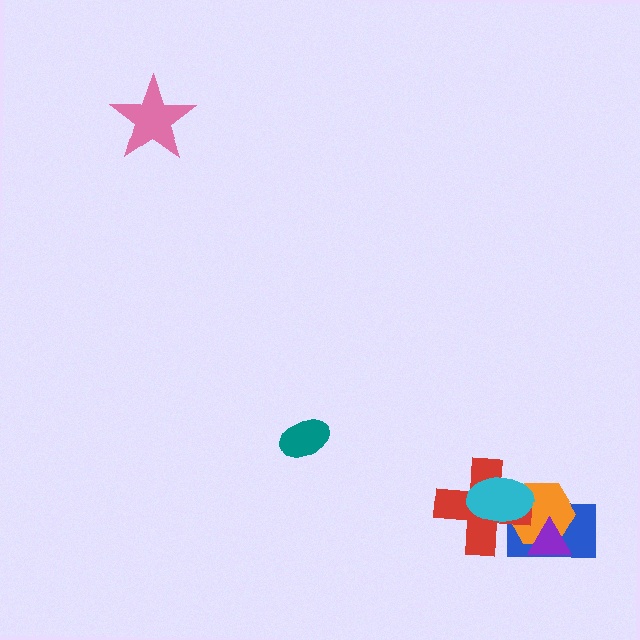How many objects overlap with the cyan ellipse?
3 objects overlap with the cyan ellipse.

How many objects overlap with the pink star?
0 objects overlap with the pink star.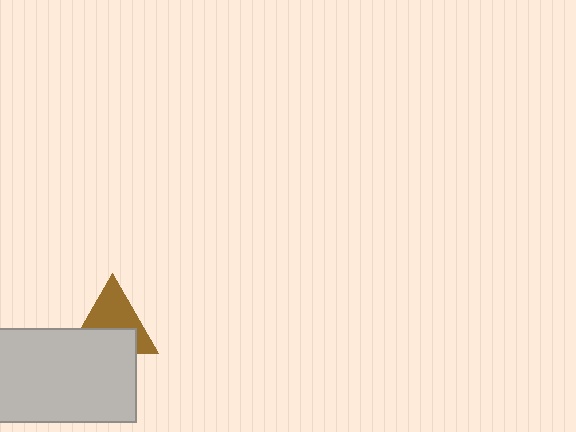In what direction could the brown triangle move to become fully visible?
The brown triangle could move up. That would shift it out from behind the light gray rectangle entirely.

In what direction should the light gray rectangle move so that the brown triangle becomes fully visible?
The light gray rectangle should move down. That is the shortest direction to clear the overlap and leave the brown triangle fully visible.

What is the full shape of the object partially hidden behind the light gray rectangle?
The partially hidden object is a brown triangle.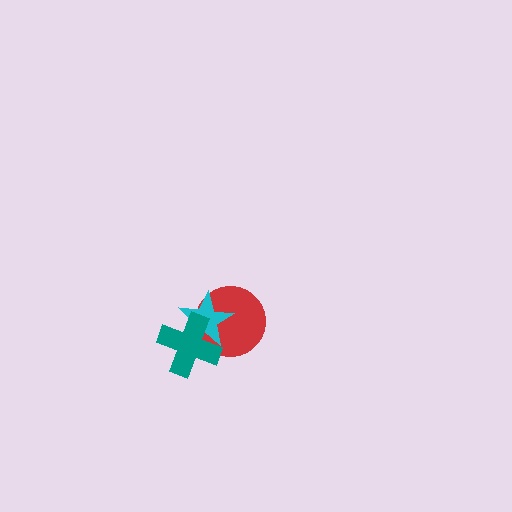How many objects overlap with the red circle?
2 objects overlap with the red circle.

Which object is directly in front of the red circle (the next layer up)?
The cyan star is directly in front of the red circle.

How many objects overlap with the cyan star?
2 objects overlap with the cyan star.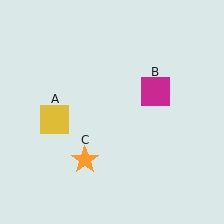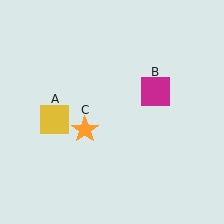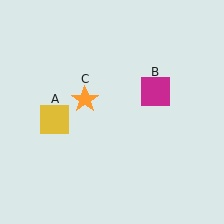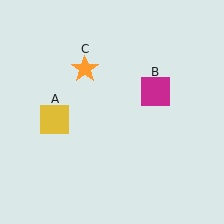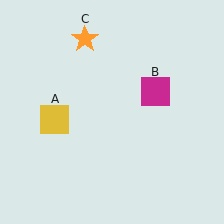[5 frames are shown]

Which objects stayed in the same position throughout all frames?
Yellow square (object A) and magenta square (object B) remained stationary.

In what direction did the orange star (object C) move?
The orange star (object C) moved up.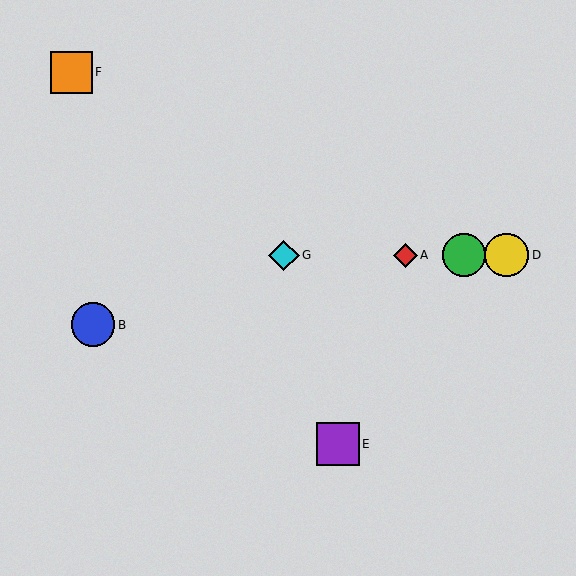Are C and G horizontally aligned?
Yes, both are at y≈255.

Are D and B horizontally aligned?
No, D is at y≈255 and B is at y≈325.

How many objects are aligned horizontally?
4 objects (A, C, D, G) are aligned horizontally.